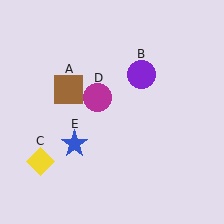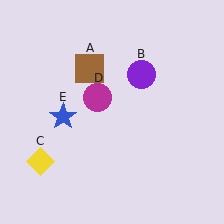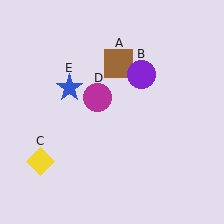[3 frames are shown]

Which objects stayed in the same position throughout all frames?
Purple circle (object B) and yellow diamond (object C) and magenta circle (object D) remained stationary.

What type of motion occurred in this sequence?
The brown square (object A), blue star (object E) rotated clockwise around the center of the scene.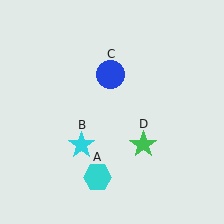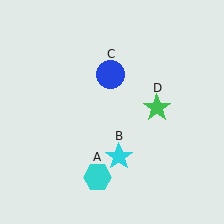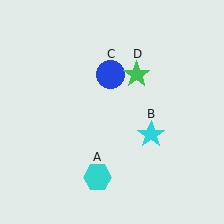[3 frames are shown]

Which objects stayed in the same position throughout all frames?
Cyan hexagon (object A) and blue circle (object C) remained stationary.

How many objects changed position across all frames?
2 objects changed position: cyan star (object B), green star (object D).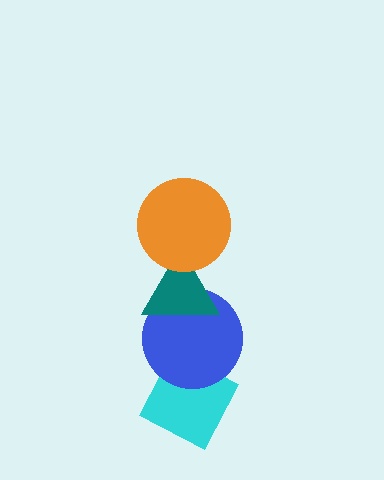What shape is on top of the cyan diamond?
The blue circle is on top of the cyan diamond.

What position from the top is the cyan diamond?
The cyan diamond is 4th from the top.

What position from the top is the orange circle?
The orange circle is 1st from the top.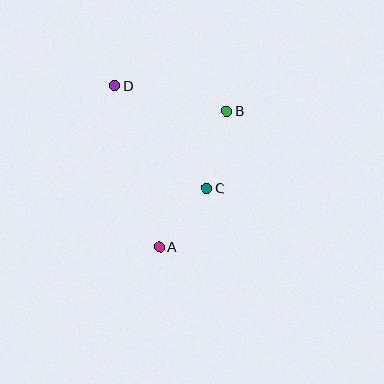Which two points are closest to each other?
Points A and C are closest to each other.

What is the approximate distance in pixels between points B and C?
The distance between B and C is approximately 79 pixels.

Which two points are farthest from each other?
Points A and D are farthest from each other.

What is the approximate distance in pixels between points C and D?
The distance between C and D is approximately 138 pixels.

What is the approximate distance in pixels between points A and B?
The distance between A and B is approximately 152 pixels.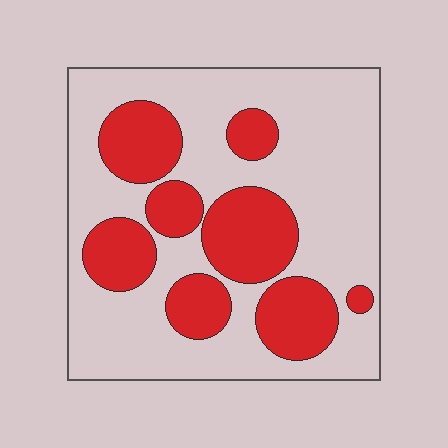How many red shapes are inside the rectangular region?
8.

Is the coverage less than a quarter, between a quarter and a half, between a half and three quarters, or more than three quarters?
Between a quarter and a half.